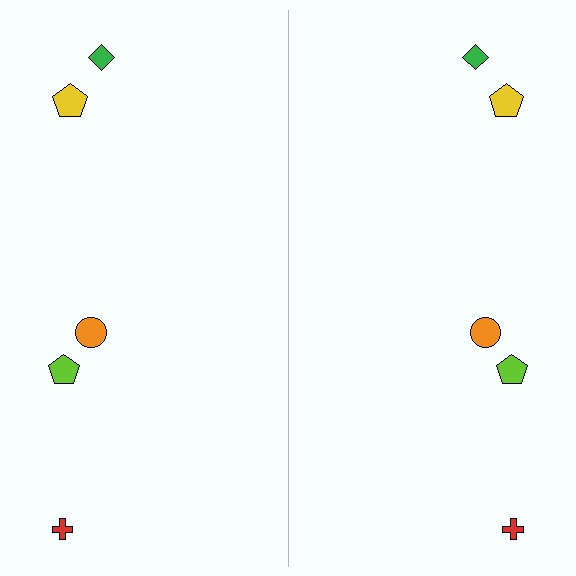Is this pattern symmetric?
Yes, this pattern has bilateral (reflection) symmetry.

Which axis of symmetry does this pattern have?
The pattern has a vertical axis of symmetry running through the center of the image.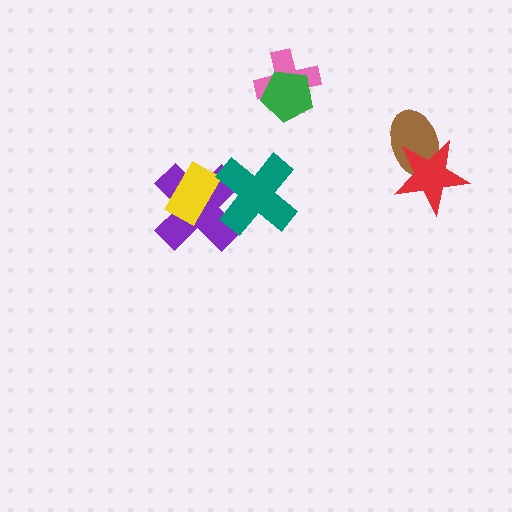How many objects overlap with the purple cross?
2 objects overlap with the purple cross.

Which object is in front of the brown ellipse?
The red star is in front of the brown ellipse.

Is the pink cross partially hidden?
Yes, it is partially covered by another shape.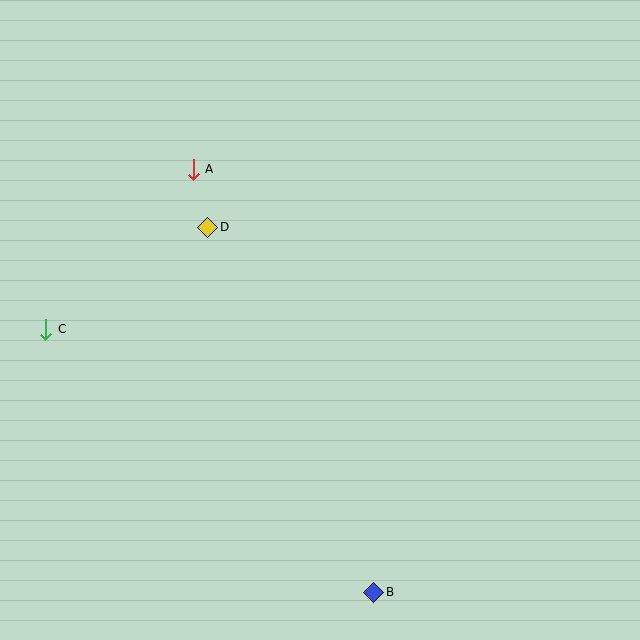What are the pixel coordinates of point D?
Point D is at (208, 227).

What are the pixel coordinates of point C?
Point C is at (46, 329).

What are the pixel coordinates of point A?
Point A is at (193, 169).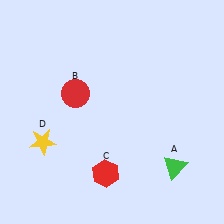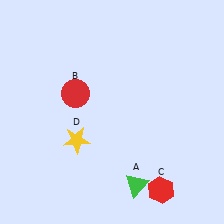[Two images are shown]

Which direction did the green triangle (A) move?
The green triangle (A) moved left.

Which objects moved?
The objects that moved are: the green triangle (A), the red hexagon (C), the yellow star (D).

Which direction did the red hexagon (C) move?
The red hexagon (C) moved right.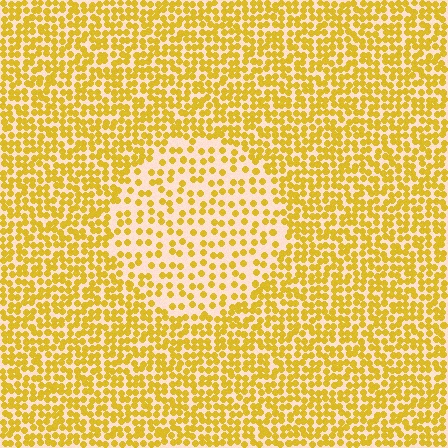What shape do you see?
I see a circle.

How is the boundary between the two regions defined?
The boundary is defined by a change in element density (approximately 2.0x ratio). All elements are the same color, size, and shape.